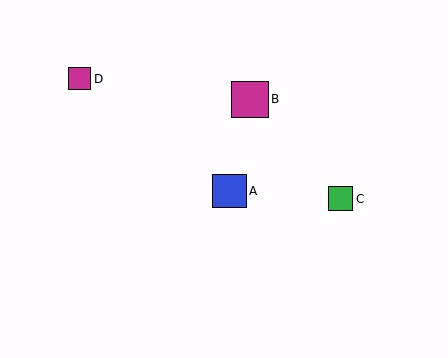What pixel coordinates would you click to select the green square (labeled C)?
Click at (341, 199) to select the green square C.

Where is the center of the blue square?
The center of the blue square is at (229, 191).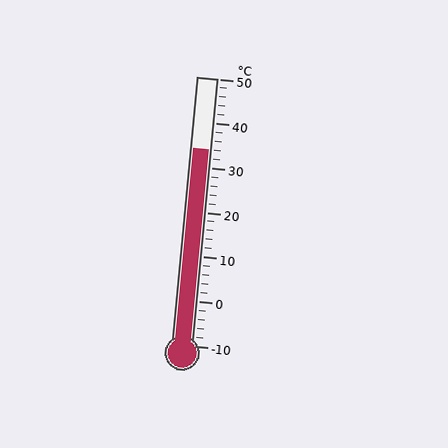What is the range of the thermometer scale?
The thermometer scale ranges from -10°C to 50°C.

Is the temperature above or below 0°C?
The temperature is above 0°C.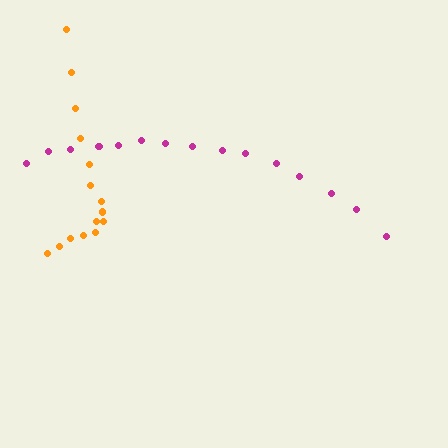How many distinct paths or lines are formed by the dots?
There are 2 distinct paths.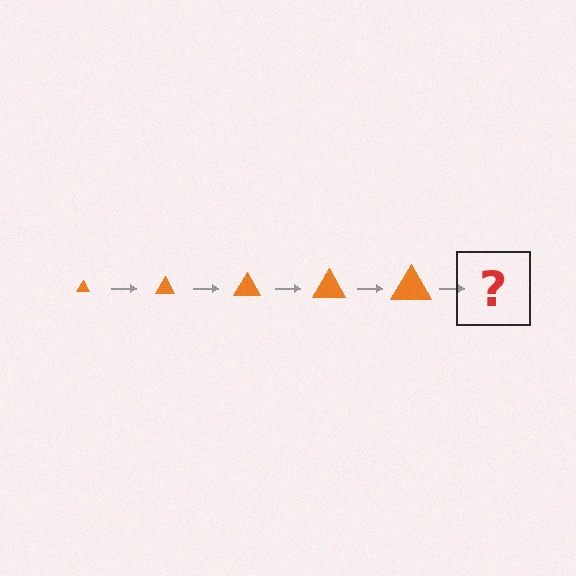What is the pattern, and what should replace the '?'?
The pattern is that the triangle gets progressively larger each step. The '?' should be an orange triangle, larger than the previous one.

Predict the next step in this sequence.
The next step is an orange triangle, larger than the previous one.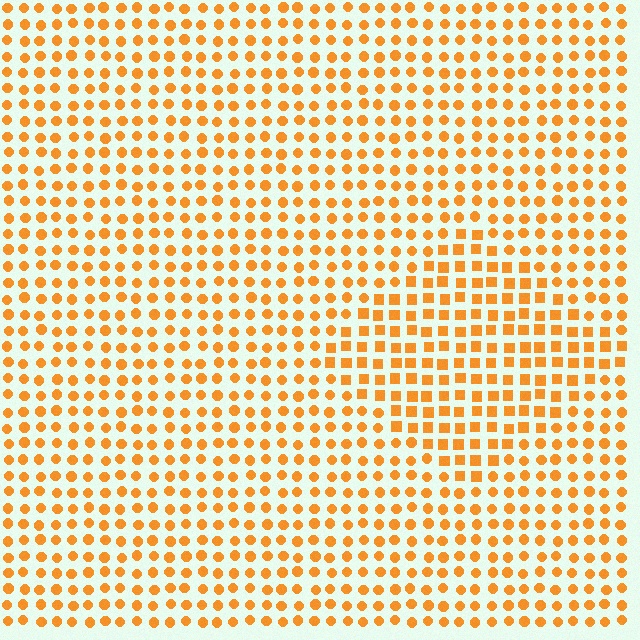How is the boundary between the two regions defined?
The boundary is defined by a change in element shape: squares inside vs. circles outside. All elements share the same color and spacing.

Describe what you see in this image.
The image is filled with small orange elements arranged in a uniform grid. A diamond-shaped region contains squares, while the surrounding area contains circles. The boundary is defined purely by the change in element shape.